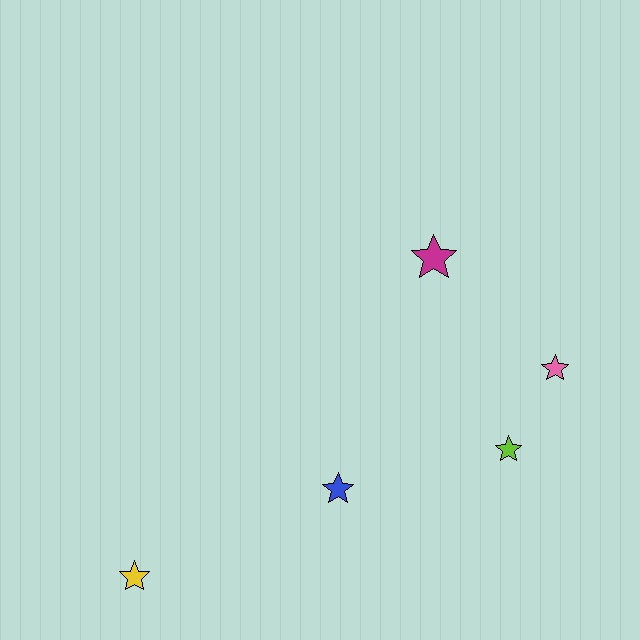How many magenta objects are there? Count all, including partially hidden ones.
There is 1 magenta object.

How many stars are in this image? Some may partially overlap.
There are 5 stars.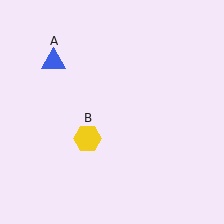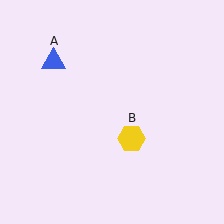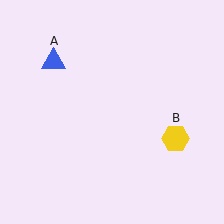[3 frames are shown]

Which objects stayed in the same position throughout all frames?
Blue triangle (object A) remained stationary.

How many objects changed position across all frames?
1 object changed position: yellow hexagon (object B).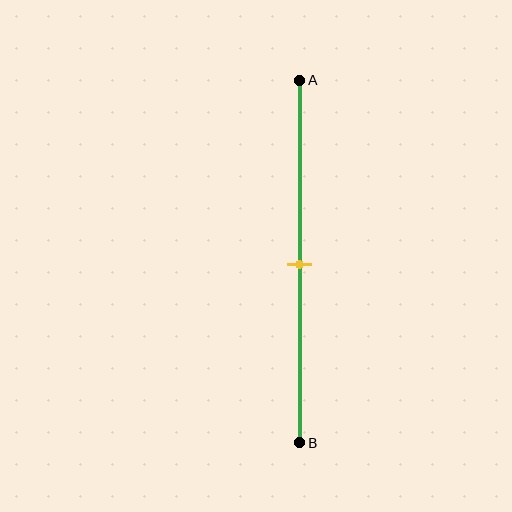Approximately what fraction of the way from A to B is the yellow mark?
The yellow mark is approximately 50% of the way from A to B.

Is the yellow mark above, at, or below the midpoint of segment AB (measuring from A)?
The yellow mark is approximately at the midpoint of segment AB.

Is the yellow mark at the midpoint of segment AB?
Yes, the mark is approximately at the midpoint.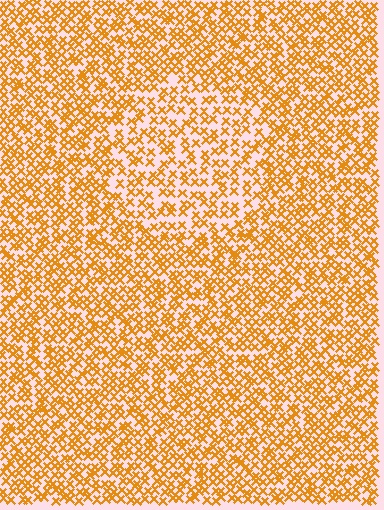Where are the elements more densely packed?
The elements are more densely packed outside the circle boundary.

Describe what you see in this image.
The image contains small orange elements arranged at two different densities. A circle-shaped region is visible where the elements are less densely packed than the surrounding area.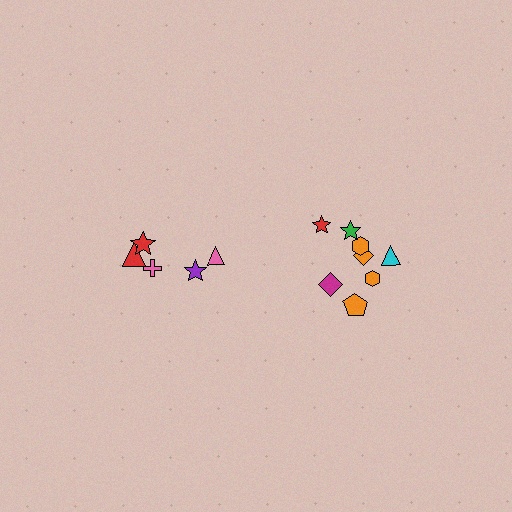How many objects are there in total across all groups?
There are 13 objects.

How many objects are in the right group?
There are 8 objects.